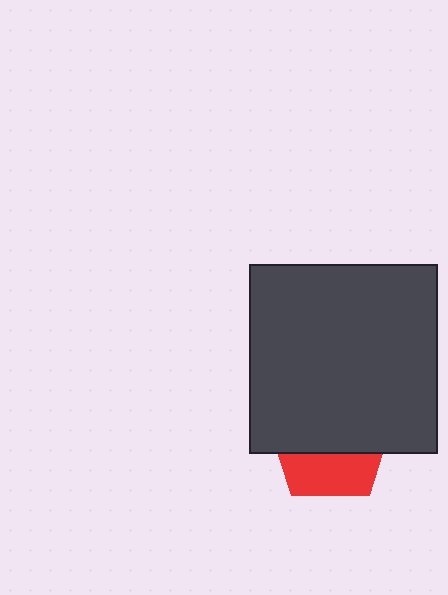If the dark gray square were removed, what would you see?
You would see the complete red pentagon.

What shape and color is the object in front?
The object in front is a dark gray square.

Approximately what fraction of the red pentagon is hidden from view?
Roughly 63% of the red pentagon is hidden behind the dark gray square.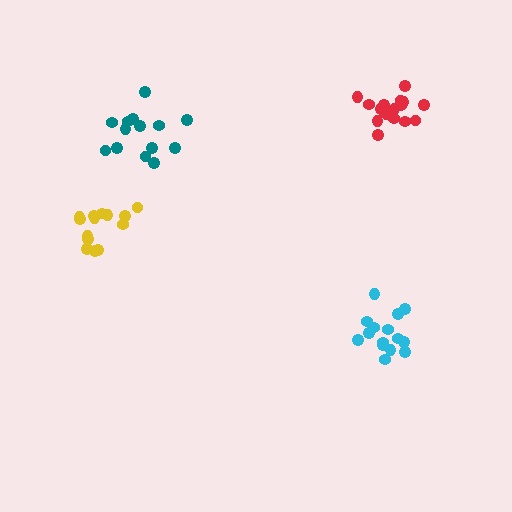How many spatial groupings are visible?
There are 4 spatial groupings.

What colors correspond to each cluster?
The clusters are colored: yellow, cyan, red, teal.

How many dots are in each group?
Group 1: 14 dots, Group 2: 16 dots, Group 3: 17 dots, Group 4: 14 dots (61 total).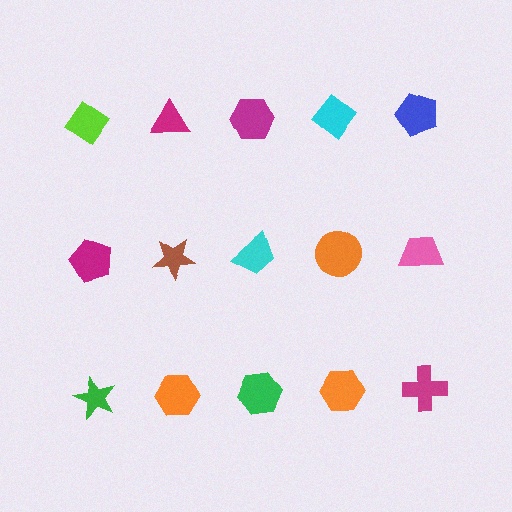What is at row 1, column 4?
A cyan diamond.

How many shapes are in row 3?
5 shapes.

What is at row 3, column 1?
A green star.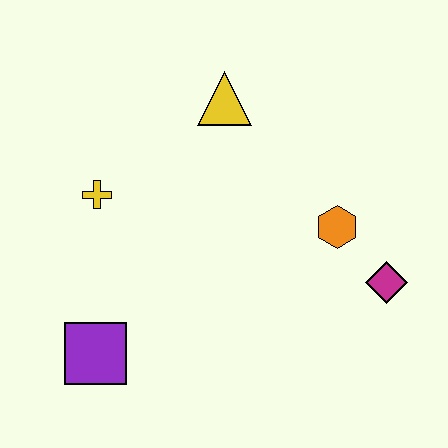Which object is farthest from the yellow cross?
The magenta diamond is farthest from the yellow cross.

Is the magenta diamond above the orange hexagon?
No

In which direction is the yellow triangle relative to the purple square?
The yellow triangle is above the purple square.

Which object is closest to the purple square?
The yellow cross is closest to the purple square.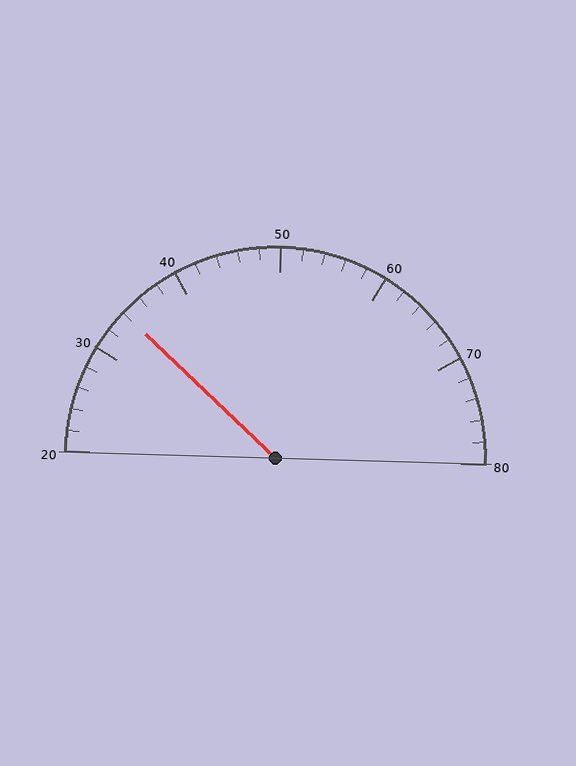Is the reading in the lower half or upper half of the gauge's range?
The reading is in the lower half of the range (20 to 80).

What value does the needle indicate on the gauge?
The needle indicates approximately 34.